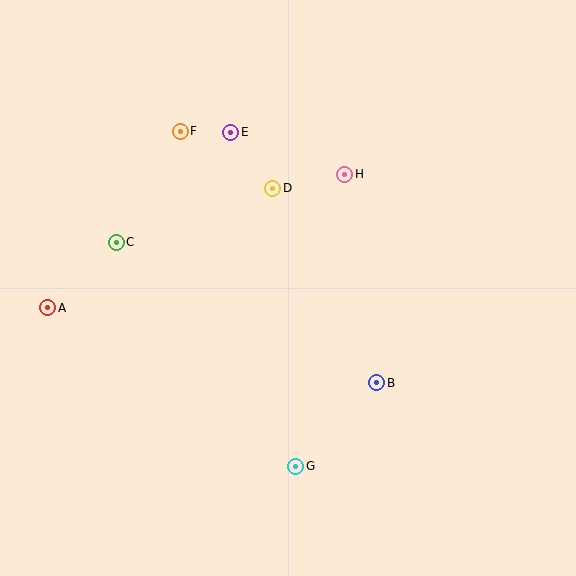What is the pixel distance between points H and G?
The distance between H and G is 296 pixels.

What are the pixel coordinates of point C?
Point C is at (116, 242).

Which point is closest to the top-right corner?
Point H is closest to the top-right corner.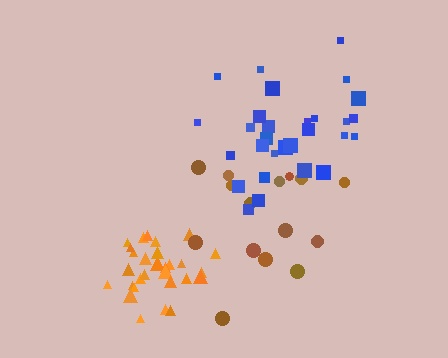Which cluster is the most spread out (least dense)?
Brown.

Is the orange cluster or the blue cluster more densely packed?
Orange.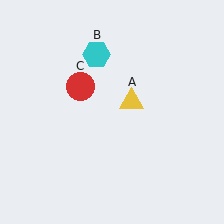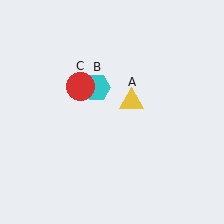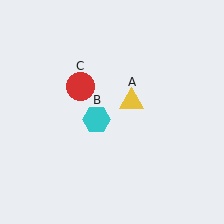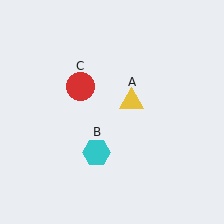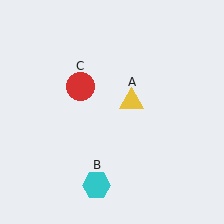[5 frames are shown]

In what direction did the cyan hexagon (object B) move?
The cyan hexagon (object B) moved down.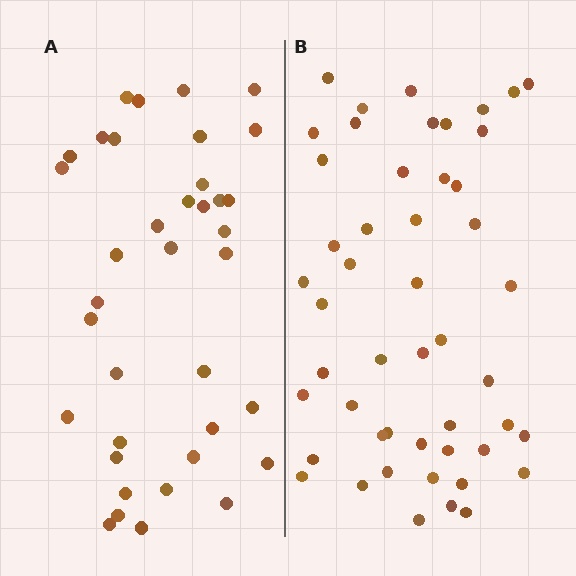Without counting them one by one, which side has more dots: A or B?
Region B (the right region) has more dots.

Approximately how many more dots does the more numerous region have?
Region B has roughly 12 or so more dots than region A.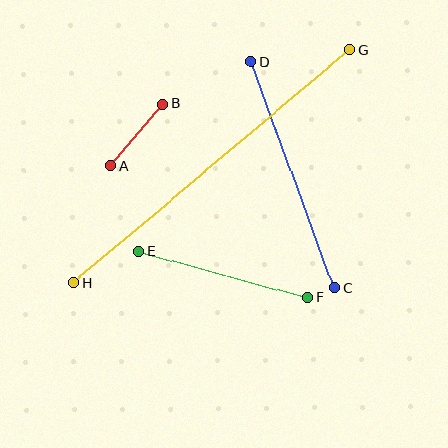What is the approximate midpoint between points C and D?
The midpoint is at approximately (293, 175) pixels.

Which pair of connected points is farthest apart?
Points G and H are farthest apart.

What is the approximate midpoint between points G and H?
The midpoint is at approximately (212, 166) pixels.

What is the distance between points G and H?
The distance is approximately 362 pixels.